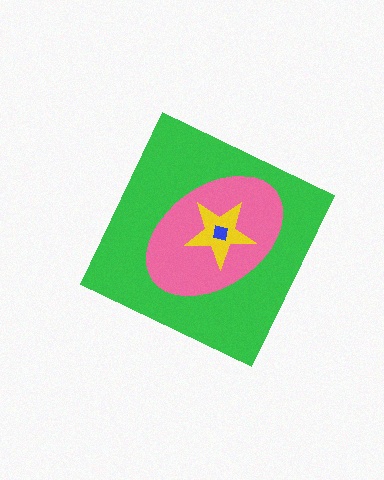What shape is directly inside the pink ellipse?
The yellow star.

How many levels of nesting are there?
4.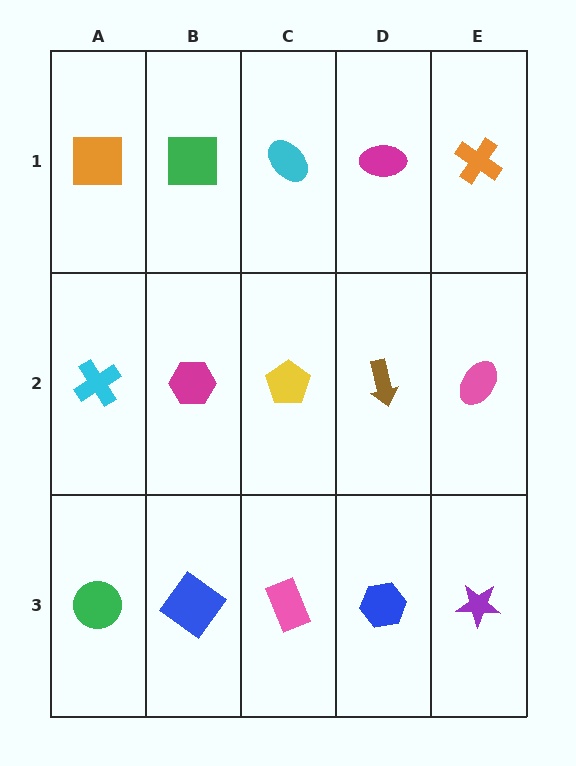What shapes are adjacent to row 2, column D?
A magenta ellipse (row 1, column D), a blue hexagon (row 3, column D), a yellow pentagon (row 2, column C), a pink ellipse (row 2, column E).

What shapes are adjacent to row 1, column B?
A magenta hexagon (row 2, column B), an orange square (row 1, column A), a cyan ellipse (row 1, column C).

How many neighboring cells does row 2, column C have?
4.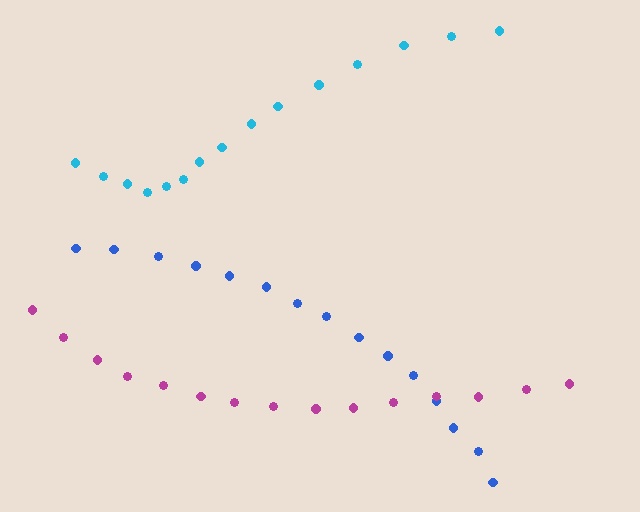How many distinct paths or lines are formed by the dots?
There are 3 distinct paths.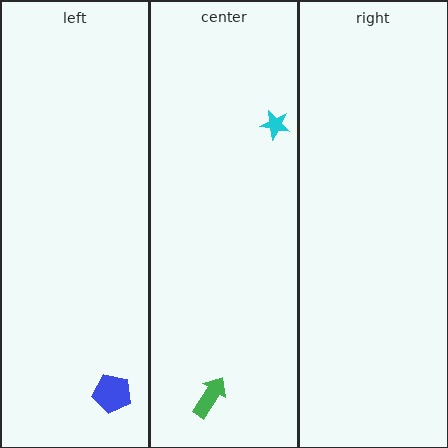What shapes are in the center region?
The green arrow, the cyan star.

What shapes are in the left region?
The blue pentagon.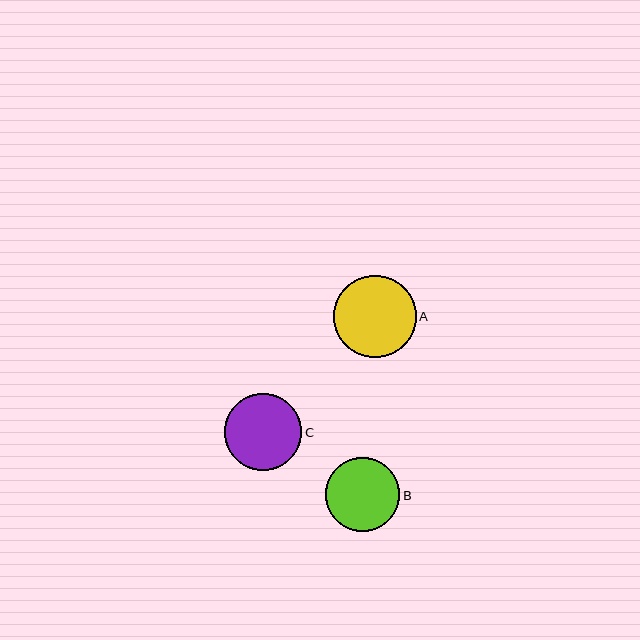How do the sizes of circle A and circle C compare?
Circle A and circle C are approximately the same size.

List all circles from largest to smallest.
From largest to smallest: A, C, B.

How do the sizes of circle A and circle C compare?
Circle A and circle C are approximately the same size.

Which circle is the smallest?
Circle B is the smallest with a size of approximately 74 pixels.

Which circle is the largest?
Circle A is the largest with a size of approximately 83 pixels.